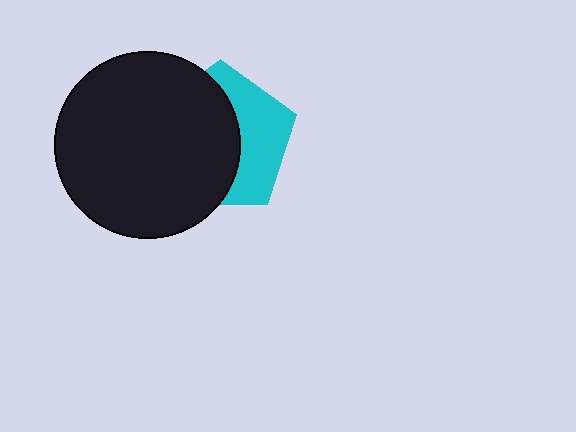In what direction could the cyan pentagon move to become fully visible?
The cyan pentagon could move right. That would shift it out from behind the black circle entirely.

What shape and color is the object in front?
The object in front is a black circle.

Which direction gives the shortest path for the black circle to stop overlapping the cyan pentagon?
Moving left gives the shortest separation.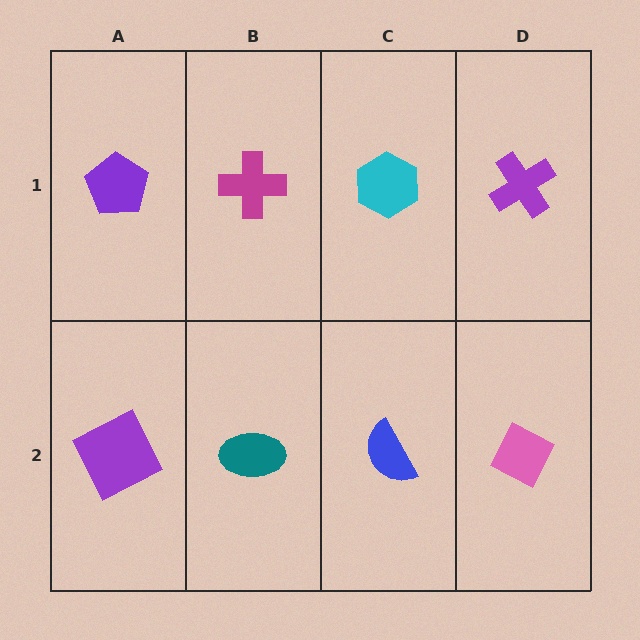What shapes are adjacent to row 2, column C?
A cyan hexagon (row 1, column C), a teal ellipse (row 2, column B), a pink diamond (row 2, column D).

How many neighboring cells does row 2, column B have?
3.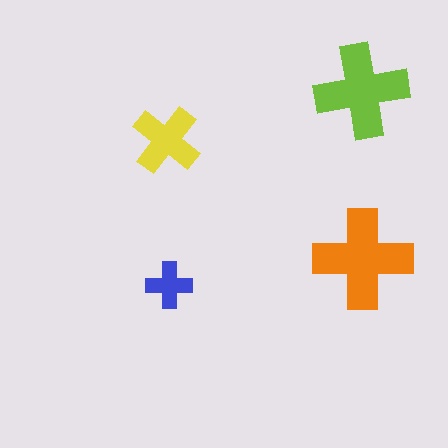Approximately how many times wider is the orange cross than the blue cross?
About 2 times wider.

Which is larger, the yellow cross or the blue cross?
The yellow one.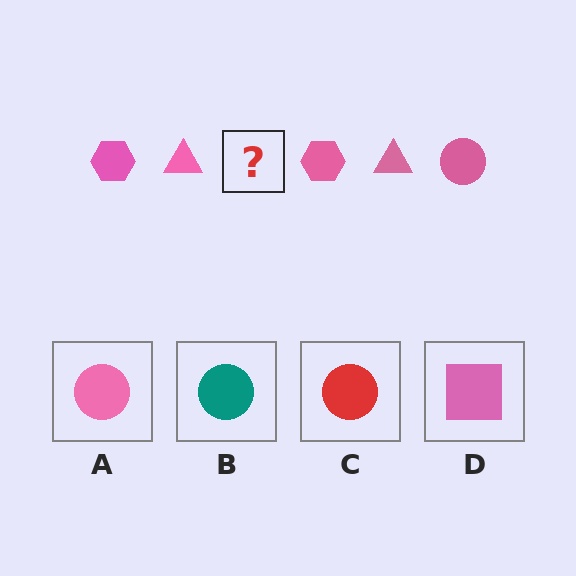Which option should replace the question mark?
Option A.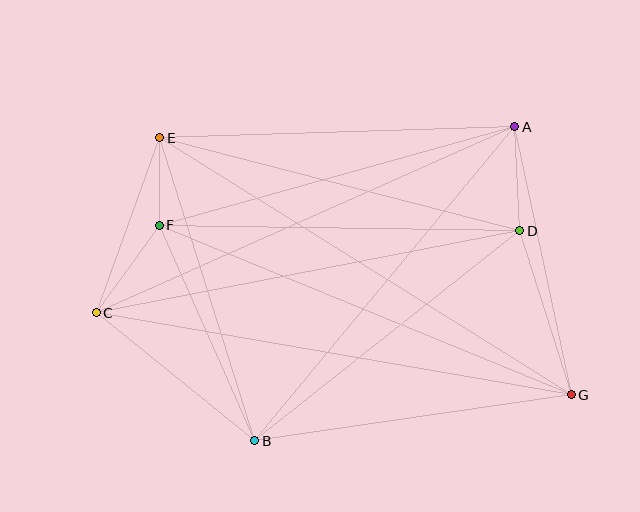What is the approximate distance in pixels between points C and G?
The distance between C and G is approximately 482 pixels.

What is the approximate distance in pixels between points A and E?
The distance between A and E is approximately 355 pixels.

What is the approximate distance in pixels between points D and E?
The distance between D and E is approximately 372 pixels.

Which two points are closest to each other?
Points E and F are closest to each other.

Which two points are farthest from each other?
Points E and G are farthest from each other.